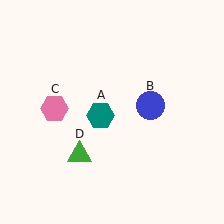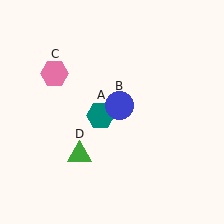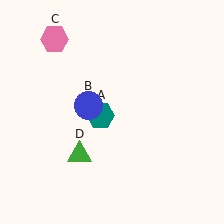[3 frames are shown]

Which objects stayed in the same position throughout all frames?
Teal hexagon (object A) and green triangle (object D) remained stationary.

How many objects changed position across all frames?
2 objects changed position: blue circle (object B), pink hexagon (object C).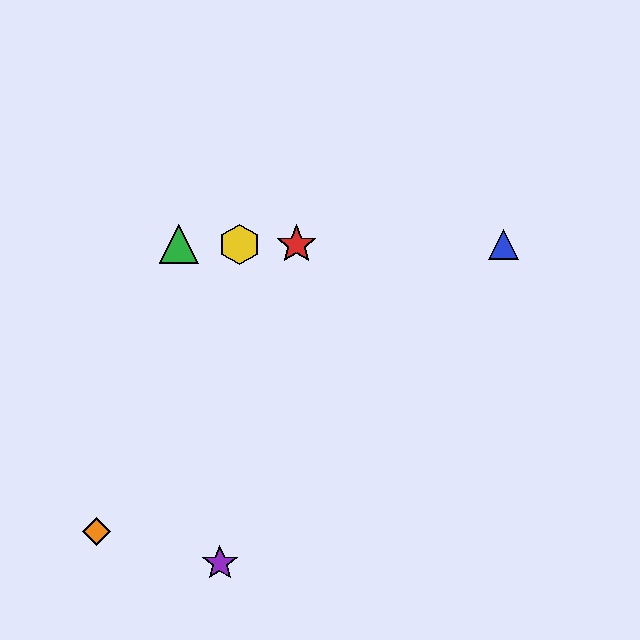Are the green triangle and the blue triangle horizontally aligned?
Yes, both are at y≈244.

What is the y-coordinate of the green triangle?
The green triangle is at y≈244.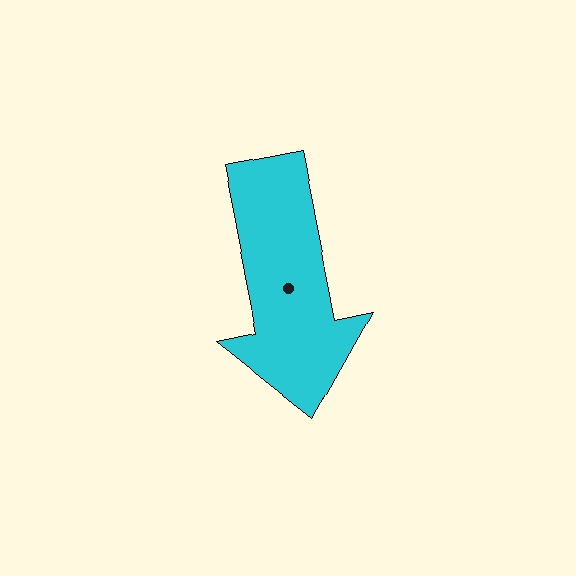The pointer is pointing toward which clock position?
Roughly 6 o'clock.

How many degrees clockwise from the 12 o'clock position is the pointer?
Approximately 169 degrees.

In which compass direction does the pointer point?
South.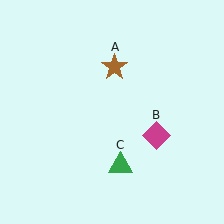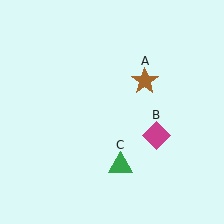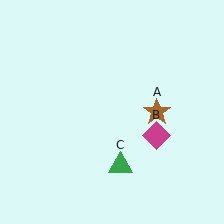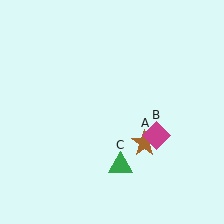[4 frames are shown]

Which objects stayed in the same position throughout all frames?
Magenta diamond (object B) and green triangle (object C) remained stationary.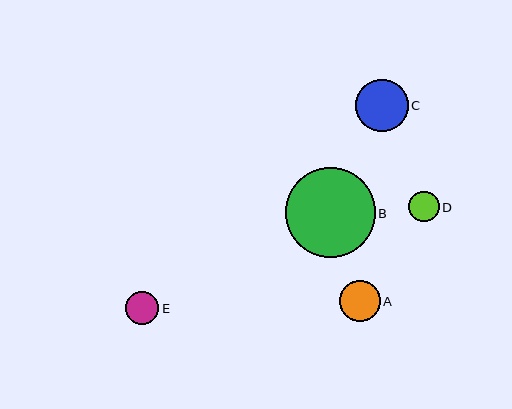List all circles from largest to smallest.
From largest to smallest: B, C, A, E, D.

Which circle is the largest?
Circle B is the largest with a size of approximately 89 pixels.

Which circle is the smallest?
Circle D is the smallest with a size of approximately 30 pixels.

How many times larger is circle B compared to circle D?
Circle B is approximately 2.9 times the size of circle D.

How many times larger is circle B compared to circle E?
Circle B is approximately 2.7 times the size of circle E.